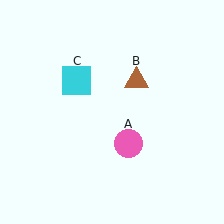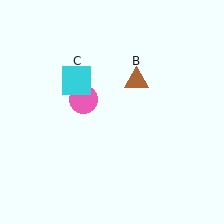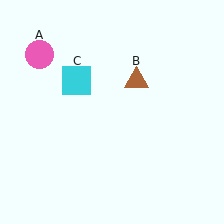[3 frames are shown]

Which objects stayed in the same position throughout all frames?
Brown triangle (object B) and cyan square (object C) remained stationary.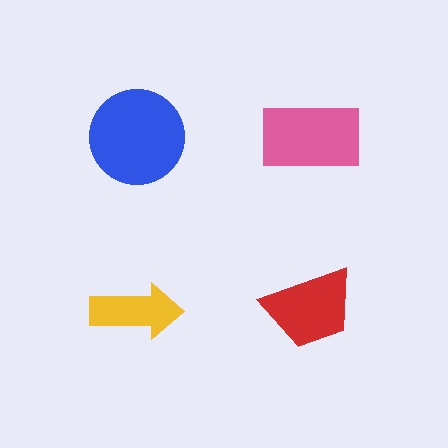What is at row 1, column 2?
A pink rectangle.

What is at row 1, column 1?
A blue circle.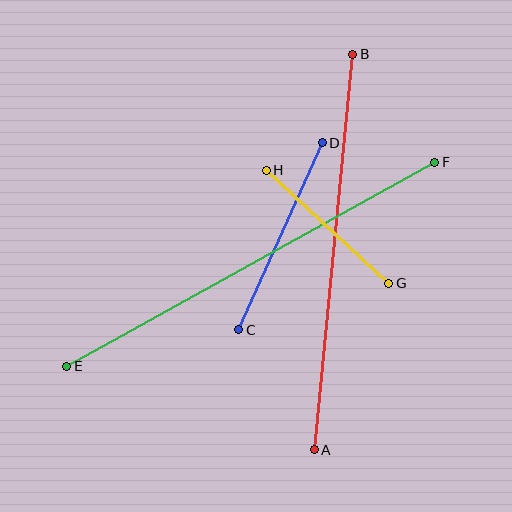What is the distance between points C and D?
The distance is approximately 205 pixels.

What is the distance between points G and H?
The distance is approximately 167 pixels.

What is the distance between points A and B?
The distance is approximately 397 pixels.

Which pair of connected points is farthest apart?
Points E and F are farthest apart.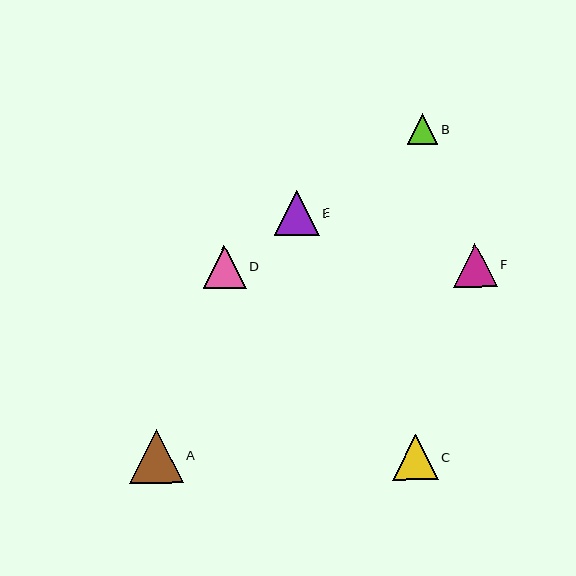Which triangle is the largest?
Triangle A is the largest with a size of approximately 54 pixels.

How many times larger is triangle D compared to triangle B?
Triangle D is approximately 1.4 times the size of triangle B.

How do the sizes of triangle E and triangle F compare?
Triangle E and triangle F are approximately the same size.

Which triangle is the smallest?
Triangle B is the smallest with a size of approximately 30 pixels.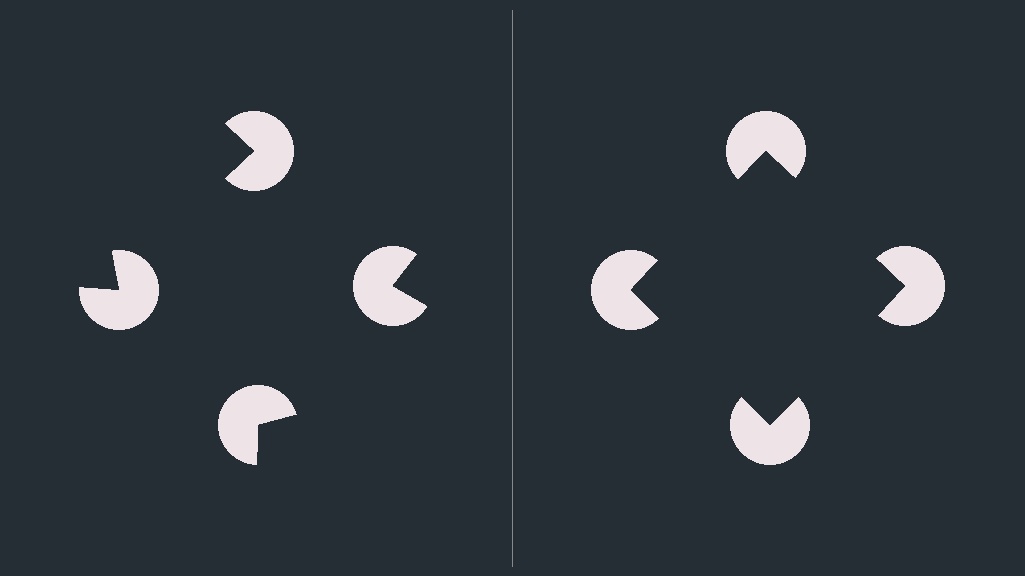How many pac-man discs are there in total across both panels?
8 — 4 on each side.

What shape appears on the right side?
An illusory square.